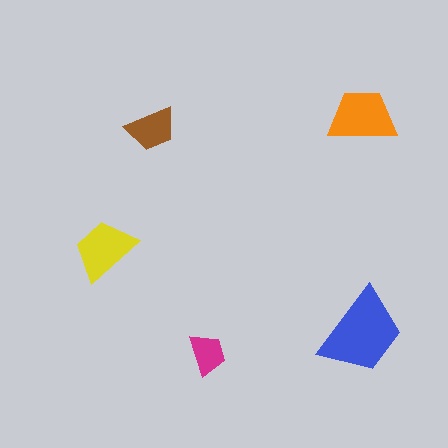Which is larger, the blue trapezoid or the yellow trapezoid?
The blue one.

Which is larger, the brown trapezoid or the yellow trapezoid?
The yellow one.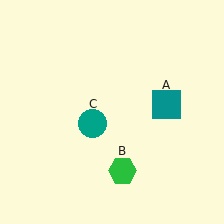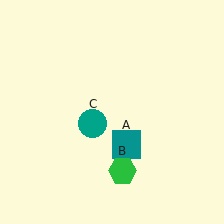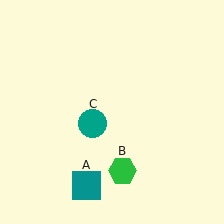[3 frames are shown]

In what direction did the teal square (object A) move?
The teal square (object A) moved down and to the left.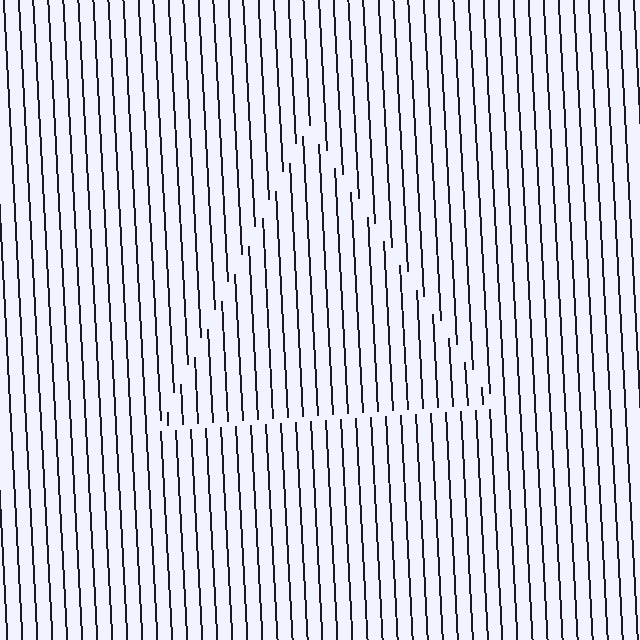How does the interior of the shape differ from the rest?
The interior of the shape contains the same grating, shifted by half a period — the contour is defined by the phase discontinuity where line-ends from the inner and outer gratings abut.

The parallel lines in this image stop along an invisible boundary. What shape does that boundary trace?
An illusory triangle. The interior of the shape contains the same grating, shifted by half a period — the contour is defined by the phase discontinuity where line-ends from the inner and outer gratings abut.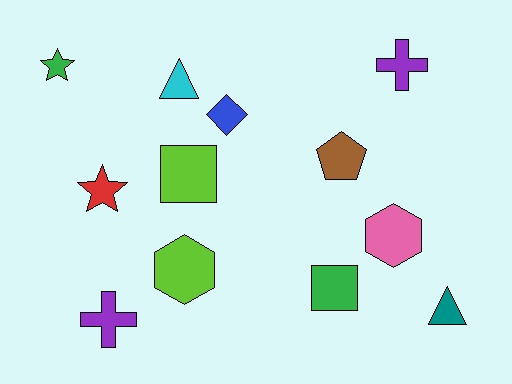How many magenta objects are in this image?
There are no magenta objects.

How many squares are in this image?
There are 2 squares.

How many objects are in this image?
There are 12 objects.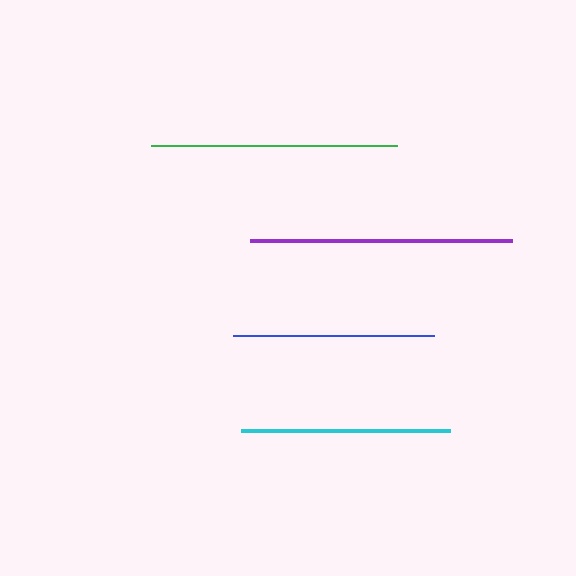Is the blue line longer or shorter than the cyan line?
The cyan line is longer than the blue line.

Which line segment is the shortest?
The blue line is the shortest at approximately 200 pixels.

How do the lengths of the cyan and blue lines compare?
The cyan and blue lines are approximately the same length.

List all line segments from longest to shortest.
From longest to shortest: purple, green, cyan, blue.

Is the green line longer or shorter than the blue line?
The green line is longer than the blue line.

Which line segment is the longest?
The purple line is the longest at approximately 262 pixels.